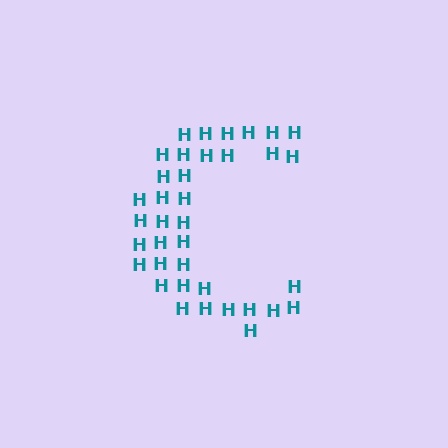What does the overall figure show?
The overall figure shows the letter C.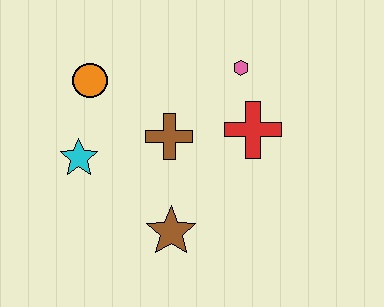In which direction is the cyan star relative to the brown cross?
The cyan star is to the left of the brown cross.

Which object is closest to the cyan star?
The orange circle is closest to the cyan star.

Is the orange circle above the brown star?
Yes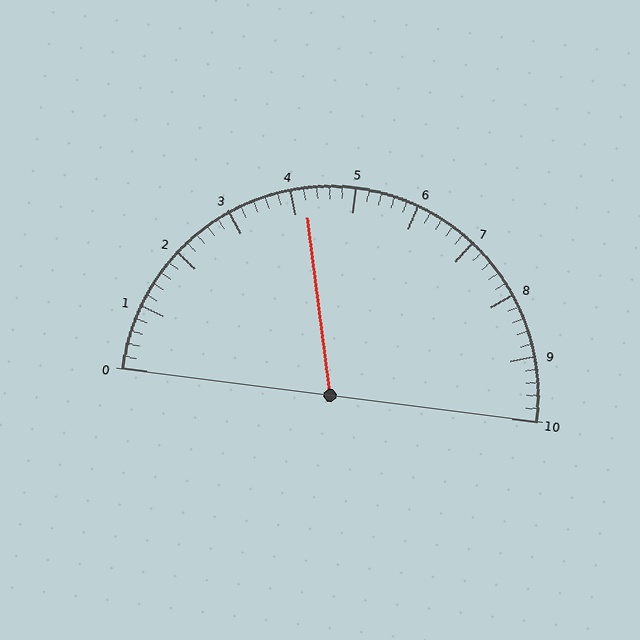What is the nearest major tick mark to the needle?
The nearest major tick mark is 4.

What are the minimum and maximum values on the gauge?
The gauge ranges from 0 to 10.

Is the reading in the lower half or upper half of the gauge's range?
The reading is in the lower half of the range (0 to 10).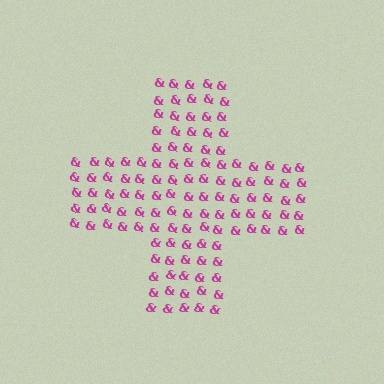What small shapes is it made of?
It is made of small ampersands.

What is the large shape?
The large shape is a cross.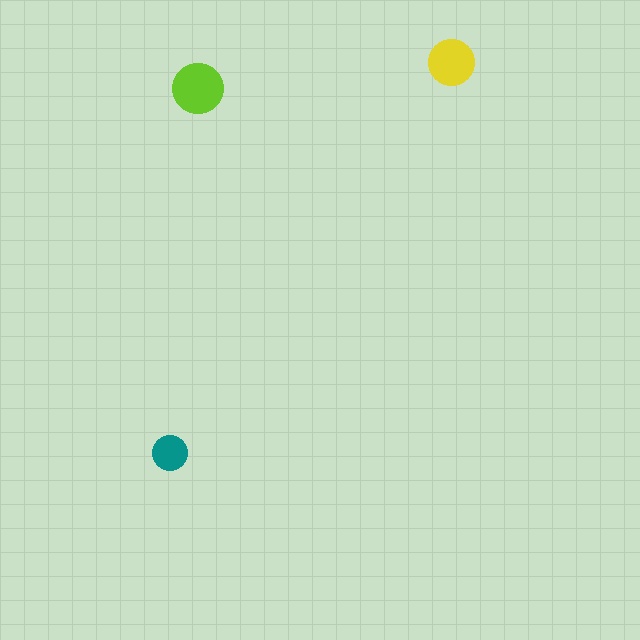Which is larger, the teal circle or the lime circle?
The lime one.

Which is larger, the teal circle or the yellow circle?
The yellow one.